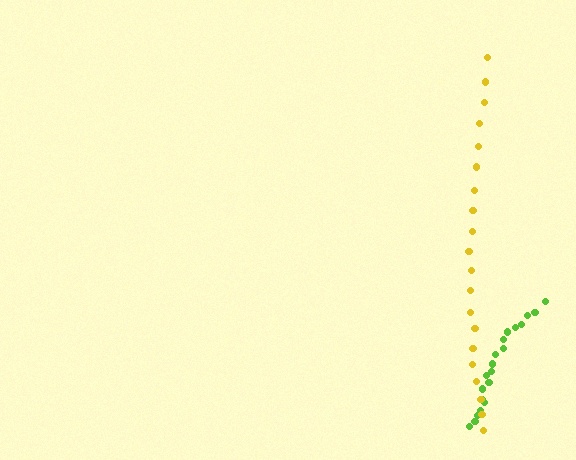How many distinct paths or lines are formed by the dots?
There are 2 distinct paths.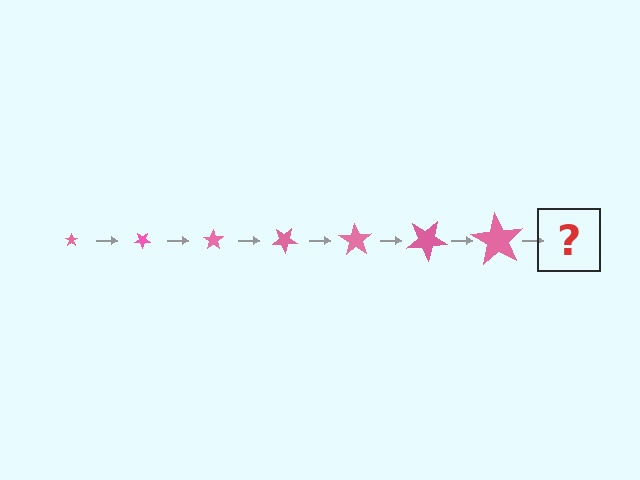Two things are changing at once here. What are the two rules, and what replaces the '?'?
The two rules are that the star grows larger each step and it rotates 35 degrees each step. The '?' should be a star, larger than the previous one and rotated 245 degrees from the start.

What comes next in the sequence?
The next element should be a star, larger than the previous one and rotated 245 degrees from the start.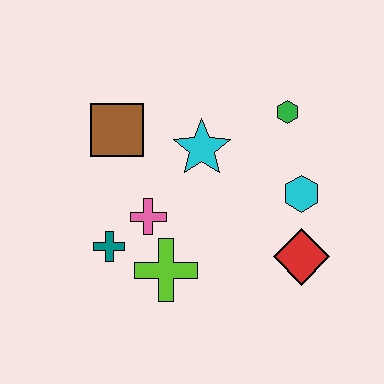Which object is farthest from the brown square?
The red diamond is farthest from the brown square.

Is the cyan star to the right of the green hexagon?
No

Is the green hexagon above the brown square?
Yes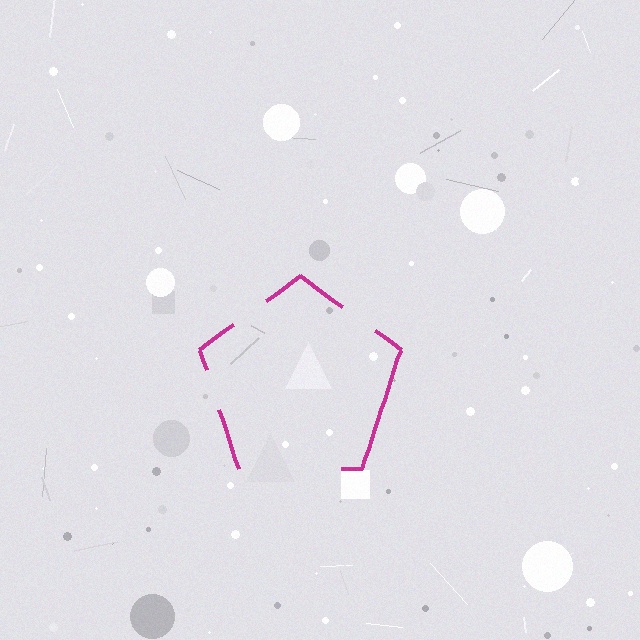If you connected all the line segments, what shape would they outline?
They would outline a pentagon.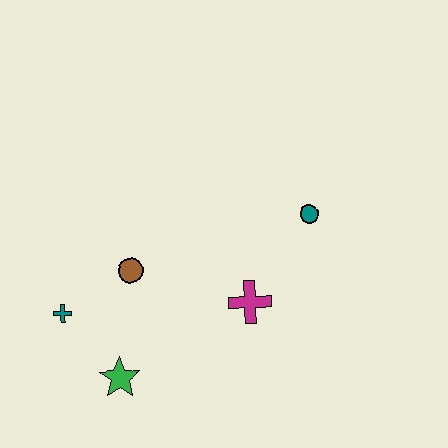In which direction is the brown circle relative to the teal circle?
The brown circle is to the left of the teal circle.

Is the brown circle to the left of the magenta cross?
Yes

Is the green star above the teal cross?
No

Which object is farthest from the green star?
The teal circle is farthest from the green star.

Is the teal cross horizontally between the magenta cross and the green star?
No